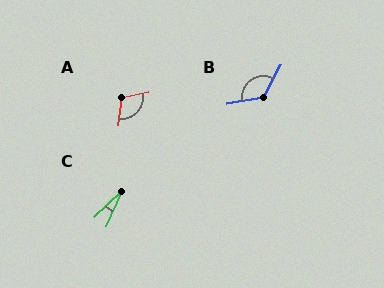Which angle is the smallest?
C, at approximately 23 degrees.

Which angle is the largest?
B, at approximately 129 degrees.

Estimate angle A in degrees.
Approximately 108 degrees.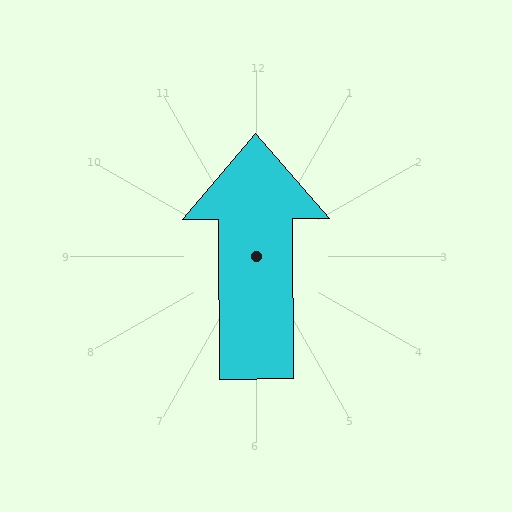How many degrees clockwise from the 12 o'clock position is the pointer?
Approximately 360 degrees.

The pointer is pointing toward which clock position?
Roughly 12 o'clock.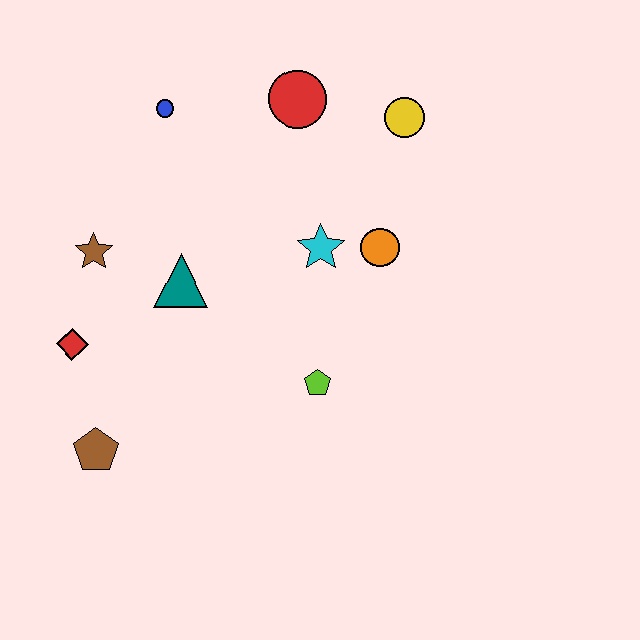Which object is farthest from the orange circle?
The brown pentagon is farthest from the orange circle.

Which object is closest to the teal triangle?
The brown star is closest to the teal triangle.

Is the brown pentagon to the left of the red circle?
Yes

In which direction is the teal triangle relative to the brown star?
The teal triangle is to the right of the brown star.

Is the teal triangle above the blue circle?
No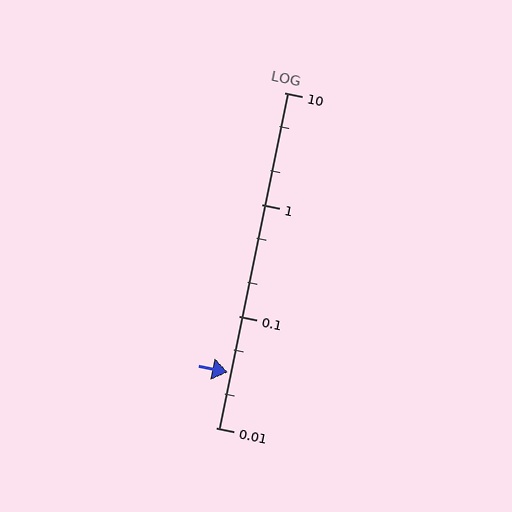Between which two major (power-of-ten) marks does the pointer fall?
The pointer is between 0.01 and 0.1.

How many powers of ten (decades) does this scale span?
The scale spans 3 decades, from 0.01 to 10.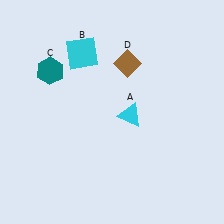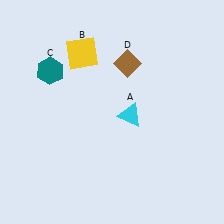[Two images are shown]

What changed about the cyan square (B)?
In Image 1, B is cyan. In Image 2, it changed to yellow.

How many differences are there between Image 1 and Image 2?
There is 1 difference between the two images.